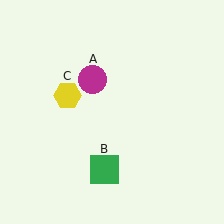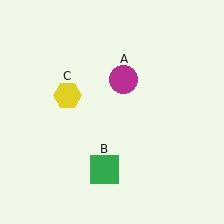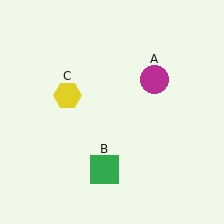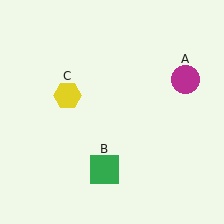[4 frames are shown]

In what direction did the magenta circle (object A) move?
The magenta circle (object A) moved right.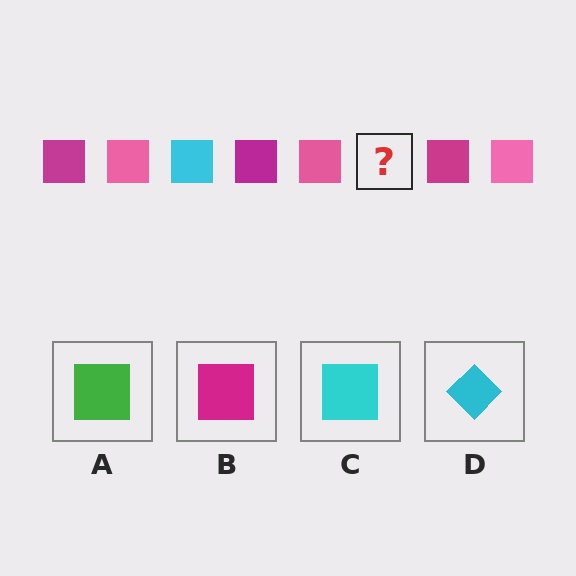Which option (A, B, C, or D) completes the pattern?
C.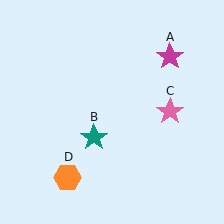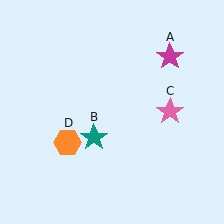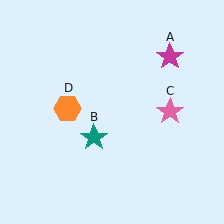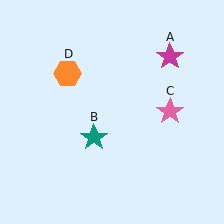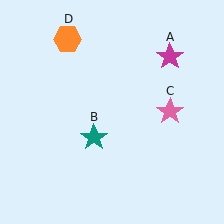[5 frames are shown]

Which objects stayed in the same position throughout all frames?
Magenta star (object A) and teal star (object B) and pink star (object C) remained stationary.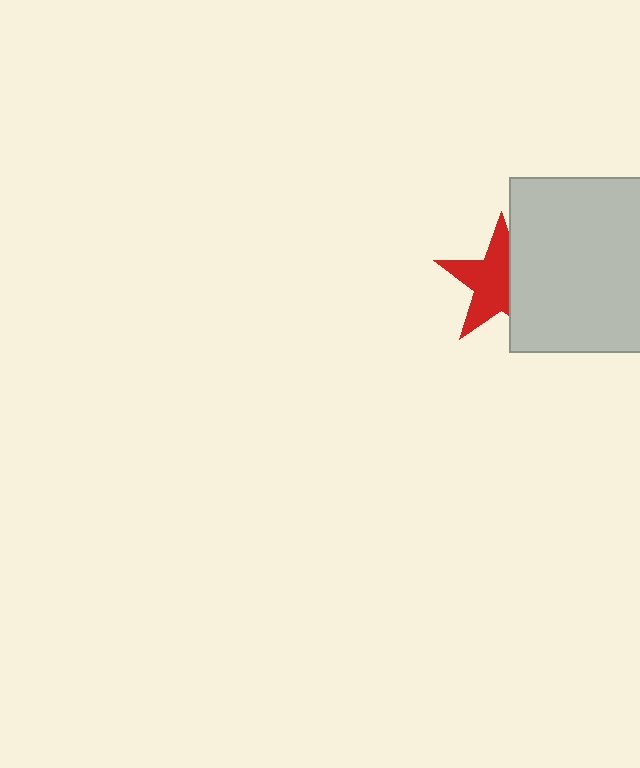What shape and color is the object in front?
The object in front is a light gray square.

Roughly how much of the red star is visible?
About half of it is visible (roughly 62%).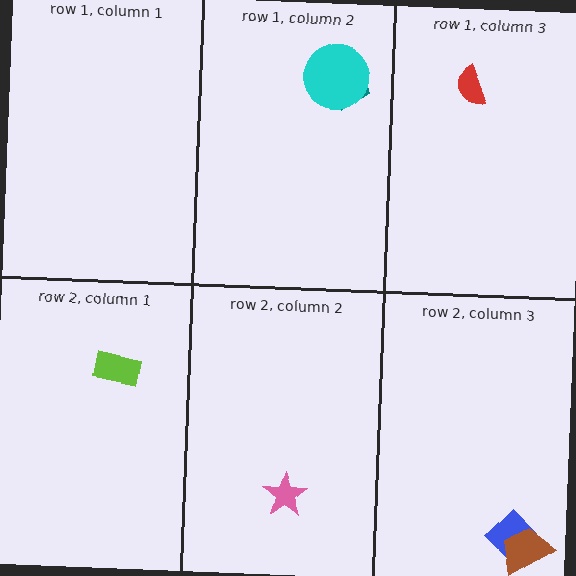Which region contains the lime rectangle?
The row 2, column 1 region.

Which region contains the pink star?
The row 2, column 2 region.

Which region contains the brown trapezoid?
The row 2, column 3 region.